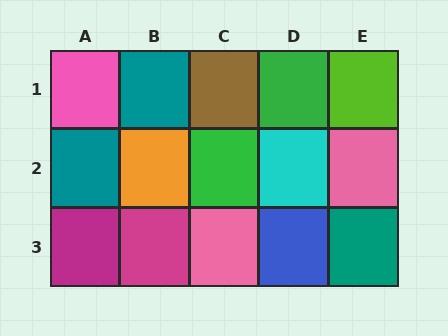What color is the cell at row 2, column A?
Teal.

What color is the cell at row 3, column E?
Teal.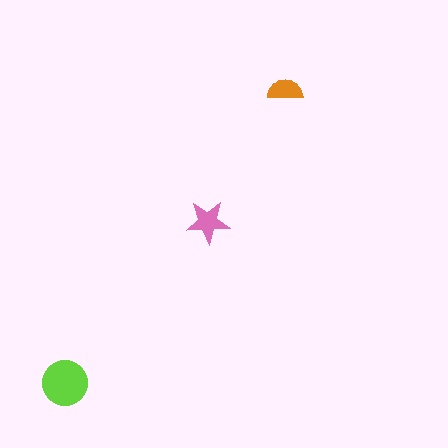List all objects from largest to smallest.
The lime circle, the pink star, the orange semicircle.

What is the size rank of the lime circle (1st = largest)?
1st.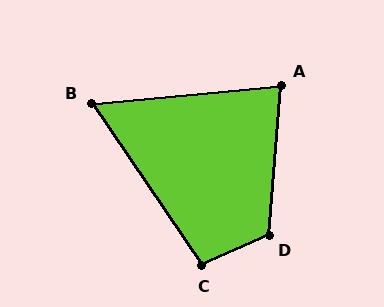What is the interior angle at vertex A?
Approximately 80 degrees (acute).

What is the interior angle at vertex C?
Approximately 100 degrees (obtuse).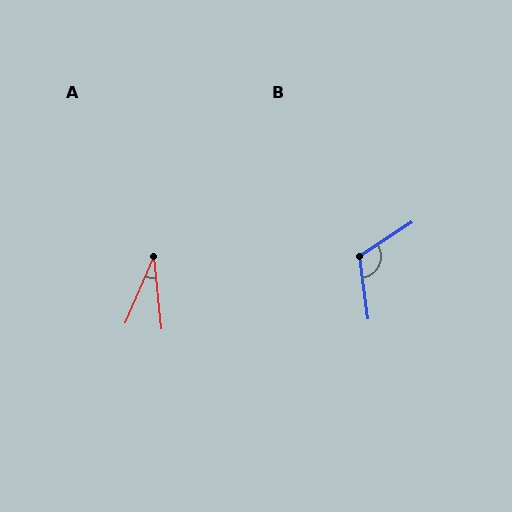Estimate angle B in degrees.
Approximately 115 degrees.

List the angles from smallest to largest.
A (29°), B (115°).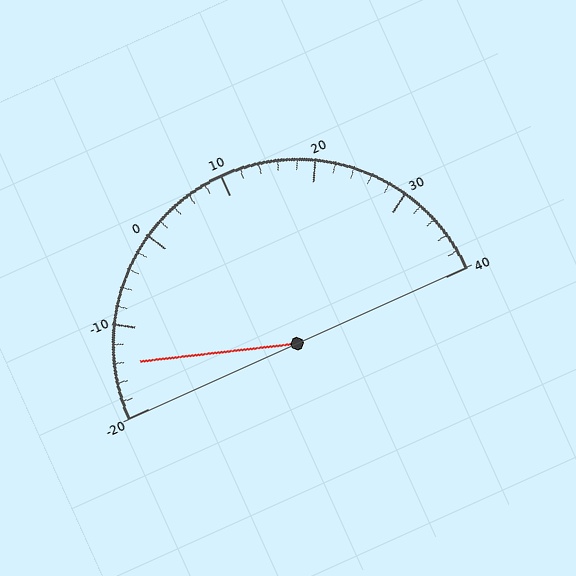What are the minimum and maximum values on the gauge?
The gauge ranges from -20 to 40.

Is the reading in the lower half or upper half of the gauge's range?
The reading is in the lower half of the range (-20 to 40).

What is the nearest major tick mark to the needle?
The nearest major tick mark is -10.